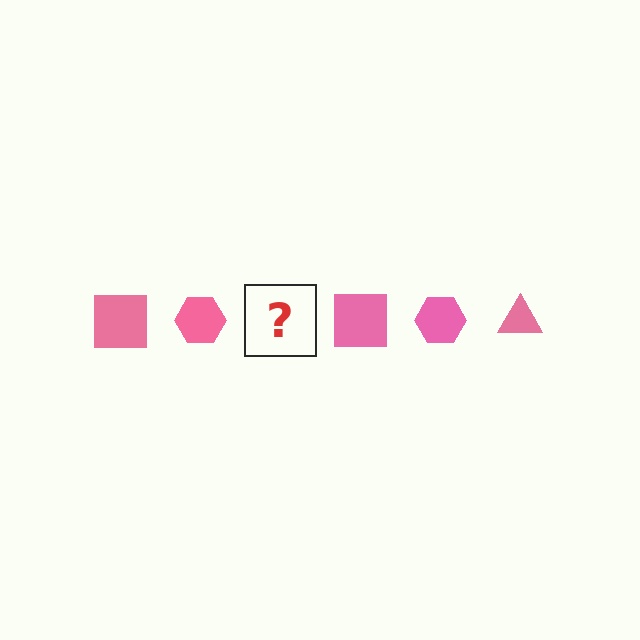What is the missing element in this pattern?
The missing element is a pink triangle.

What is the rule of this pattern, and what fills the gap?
The rule is that the pattern cycles through square, hexagon, triangle shapes in pink. The gap should be filled with a pink triangle.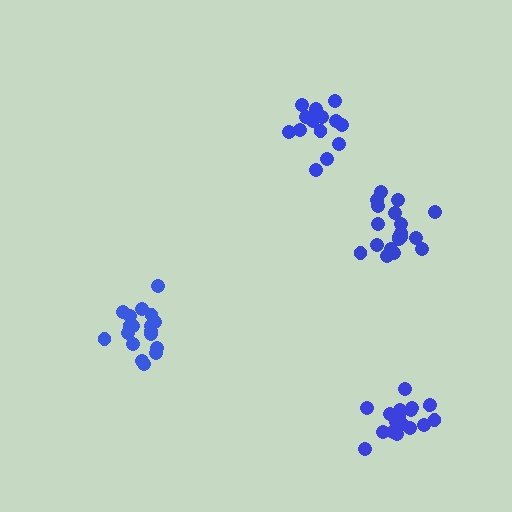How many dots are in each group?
Group 1: 20 dots, Group 2: 16 dots, Group 3: 19 dots, Group 4: 19 dots (74 total).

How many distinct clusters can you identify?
There are 4 distinct clusters.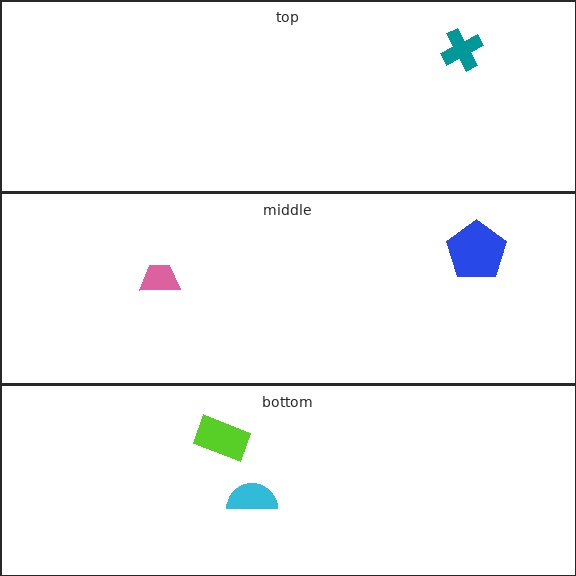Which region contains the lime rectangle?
The bottom region.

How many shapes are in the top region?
1.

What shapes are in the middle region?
The blue pentagon, the pink trapezoid.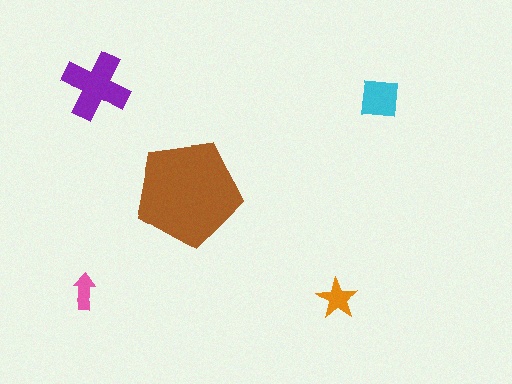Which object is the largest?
The brown pentagon.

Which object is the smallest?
The pink arrow.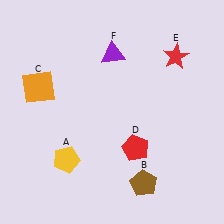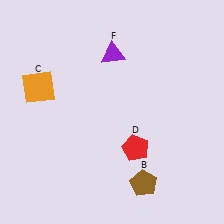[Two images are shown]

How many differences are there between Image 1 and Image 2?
There are 2 differences between the two images.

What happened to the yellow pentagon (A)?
The yellow pentagon (A) was removed in Image 2. It was in the bottom-left area of Image 1.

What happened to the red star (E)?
The red star (E) was removed in Image 2. It was in the top-right area of Image 1.